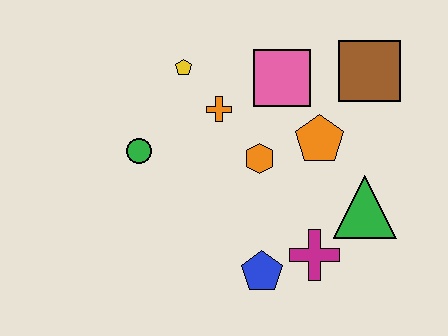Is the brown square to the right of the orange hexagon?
Yes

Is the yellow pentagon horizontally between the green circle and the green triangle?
Yes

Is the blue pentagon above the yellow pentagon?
No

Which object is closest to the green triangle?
The magenta cross is closest to the green triangle.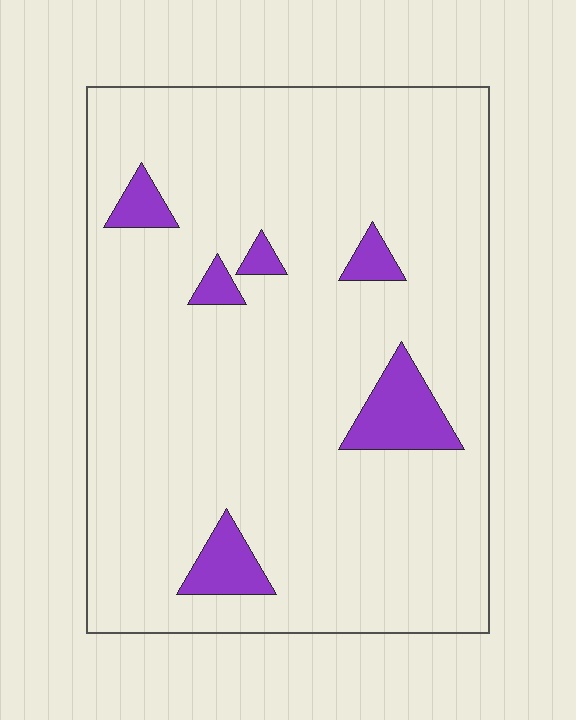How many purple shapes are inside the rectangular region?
6.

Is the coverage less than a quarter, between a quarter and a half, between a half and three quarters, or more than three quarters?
Less than a quarter.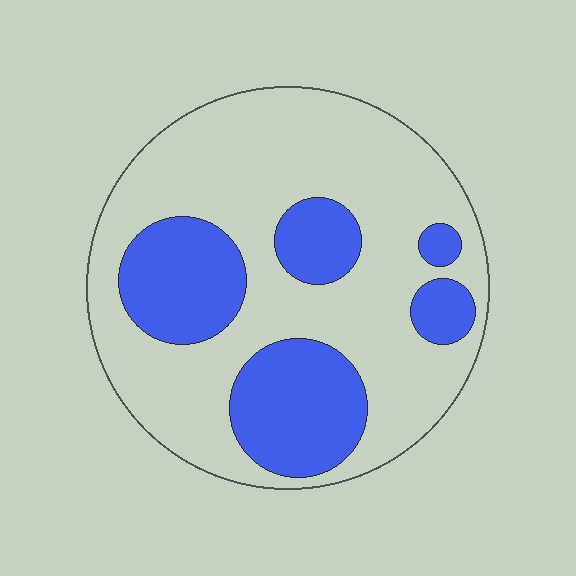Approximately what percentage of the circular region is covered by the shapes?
Approximately 30%.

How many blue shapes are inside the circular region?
5.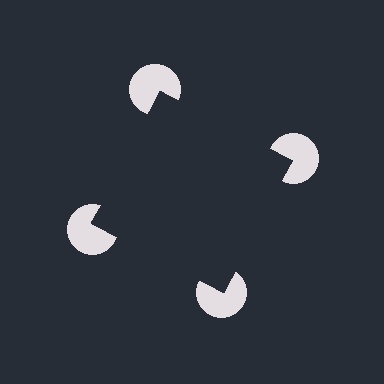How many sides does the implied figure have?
4 sides.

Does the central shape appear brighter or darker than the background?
It typically appears slightly darker than the background, even though no actual brightness change is drawn.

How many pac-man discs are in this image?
There are 4 — one at each vertex of the illusory square.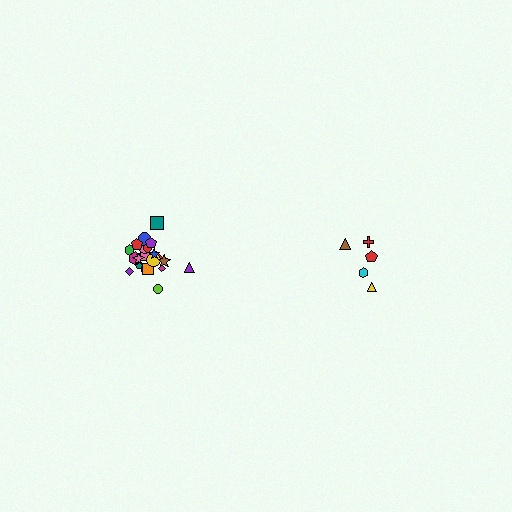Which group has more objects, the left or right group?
The left group.